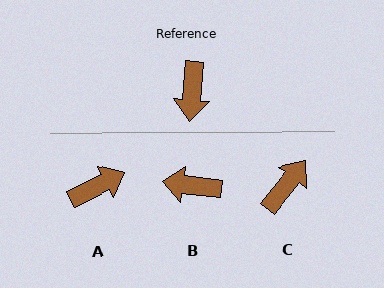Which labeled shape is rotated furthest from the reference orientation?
C, about 146 degrees away.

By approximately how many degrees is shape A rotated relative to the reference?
Approximately 121 degrees counter-clockwise.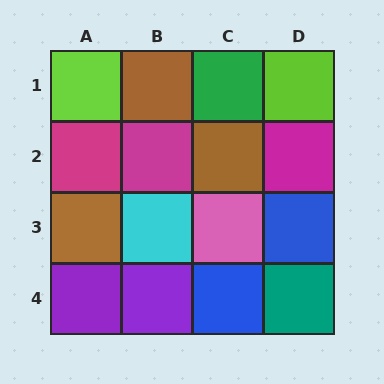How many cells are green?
1 cell is green.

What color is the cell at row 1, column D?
Lime.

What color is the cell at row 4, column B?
Purple.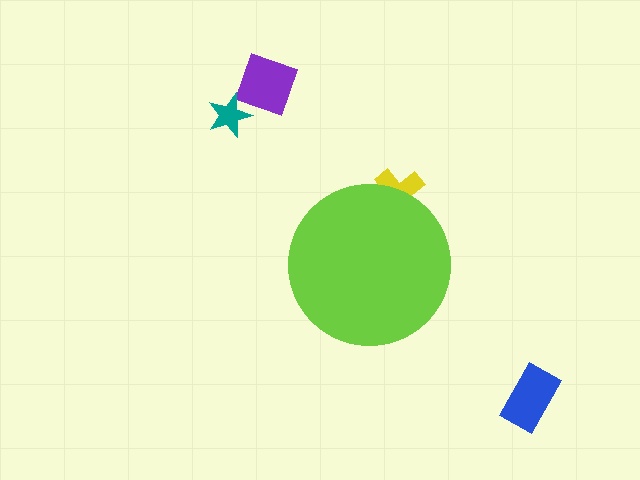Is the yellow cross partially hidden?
Yes, the yellow cross is partially hidden behind the lime circle.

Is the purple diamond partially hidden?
No, the purple diamond is fully visible.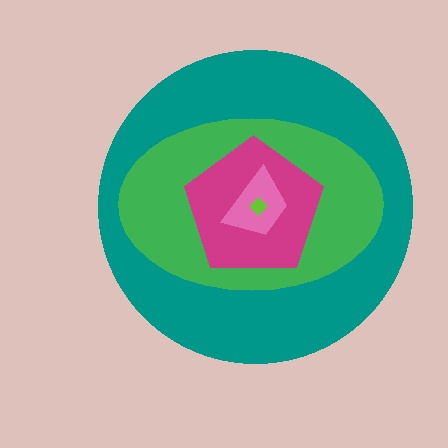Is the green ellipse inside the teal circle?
Yes.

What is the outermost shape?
The teal circle.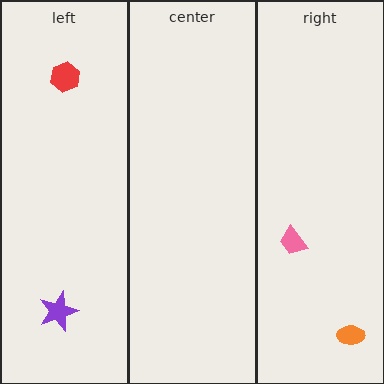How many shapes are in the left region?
2.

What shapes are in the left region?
The red hexagon, the purple star.